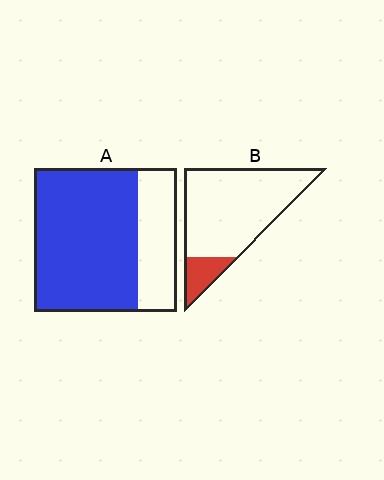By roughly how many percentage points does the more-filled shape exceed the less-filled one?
By roughly 60 percentage points (A over B).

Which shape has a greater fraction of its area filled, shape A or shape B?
Shape A.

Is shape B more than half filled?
No.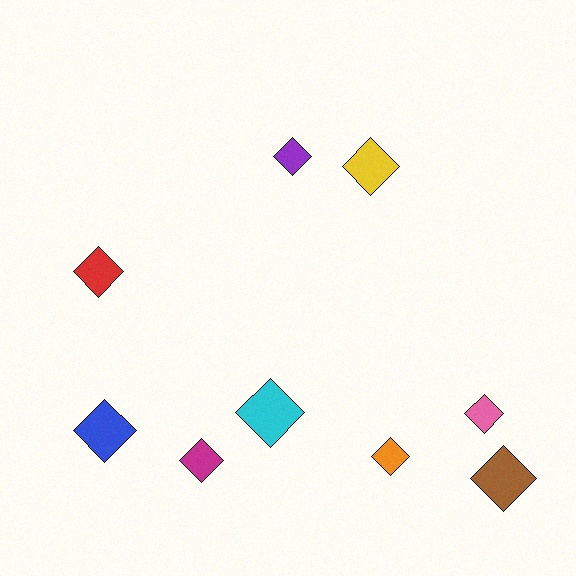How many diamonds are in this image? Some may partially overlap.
There are 9 diamonds.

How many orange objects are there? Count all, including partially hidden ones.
There is 1 orange object.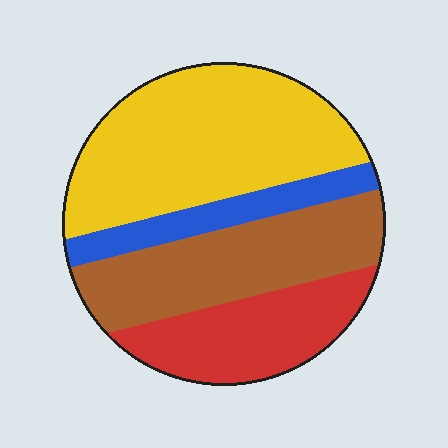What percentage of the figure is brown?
Brown takes up about one quarter (1/4) of the figure.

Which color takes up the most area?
Yellow, at roughly 40%.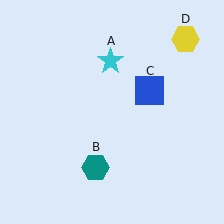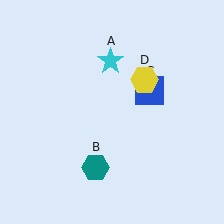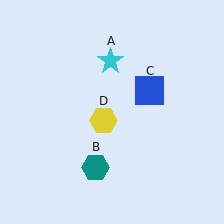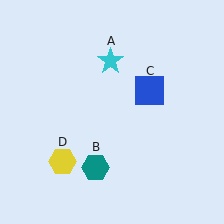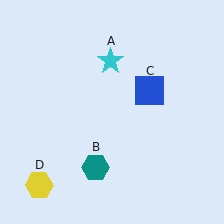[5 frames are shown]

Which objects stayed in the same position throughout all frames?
Cyan star (object A) and teal hexagon (object B) and blue square (object C) remained stationary.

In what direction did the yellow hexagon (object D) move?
The yellow hexagon (object D) moved down and to the left.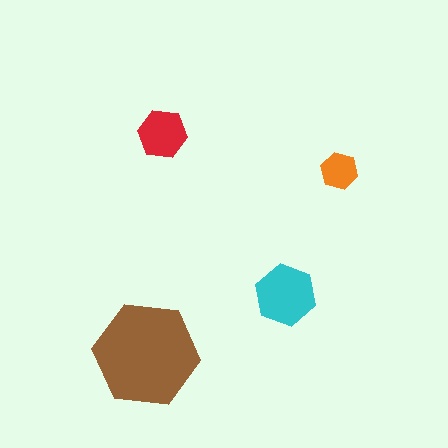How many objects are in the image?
There are 4 objects in the image.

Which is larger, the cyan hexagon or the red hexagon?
The cyan one.